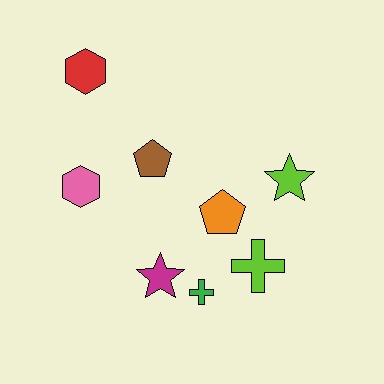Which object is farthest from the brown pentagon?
The lime cross is farthest from the brown pentagon.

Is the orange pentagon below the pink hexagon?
Yes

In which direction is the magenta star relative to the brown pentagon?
The magenta star is below the brown pentagon.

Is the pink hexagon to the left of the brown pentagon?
Yes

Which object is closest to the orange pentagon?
The lime cross is closest to the orange pentagon.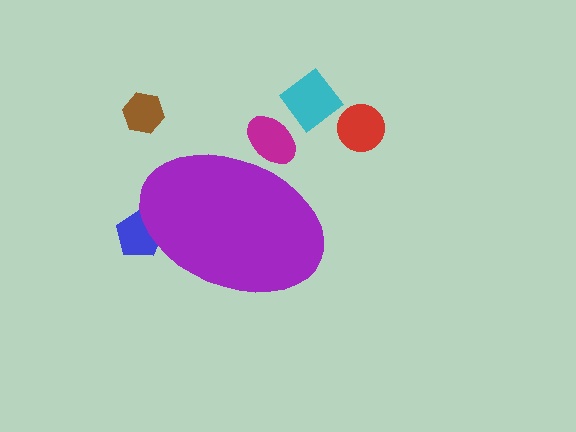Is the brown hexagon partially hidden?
No, the brown hexagon is fully visible.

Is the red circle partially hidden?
No, the red circle is fully visible.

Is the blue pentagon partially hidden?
Yes, the blue pentagon is partially hidden behind the purple ellipse.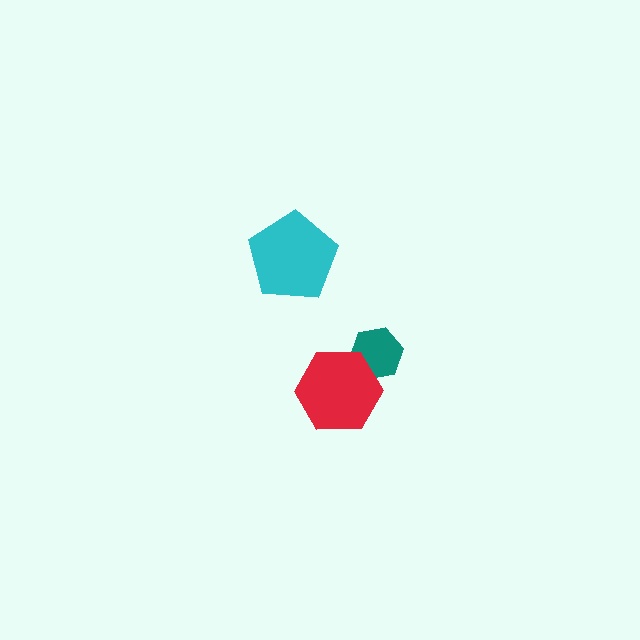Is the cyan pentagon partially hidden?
No, no other shape covers it.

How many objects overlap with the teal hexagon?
1 object overlaps with the teal hexagon.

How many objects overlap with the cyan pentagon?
0 objects overlap with the cyan pentagon.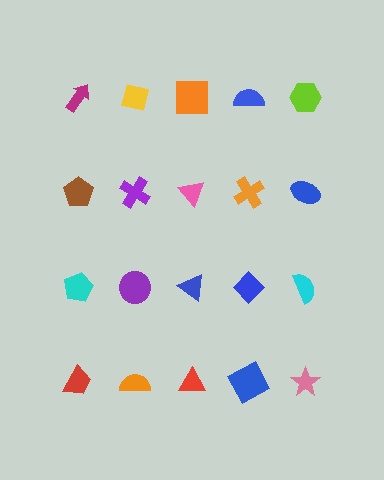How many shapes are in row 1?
5 shapes.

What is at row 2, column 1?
A brown pentagon.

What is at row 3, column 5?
A cyan semicircle.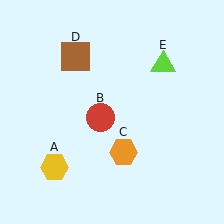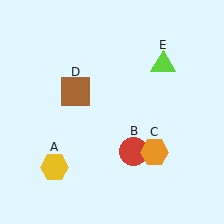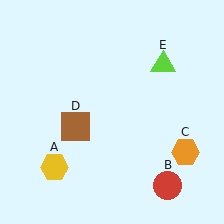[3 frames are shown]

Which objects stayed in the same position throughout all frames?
Yellow hexagon (object A) and lime triangle (object E) remained stationary.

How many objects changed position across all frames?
3 objects changed position: red circle (object B), orange hexagon (object C), brown square (object D).